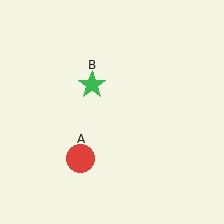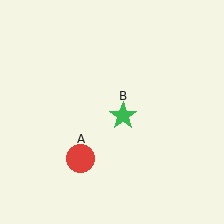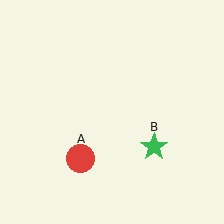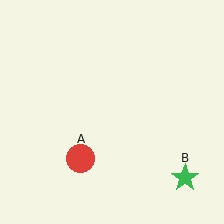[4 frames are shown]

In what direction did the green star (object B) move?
The green star (object B) moved down and to the right.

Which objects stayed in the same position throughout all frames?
Red circle (object A) remained stationary.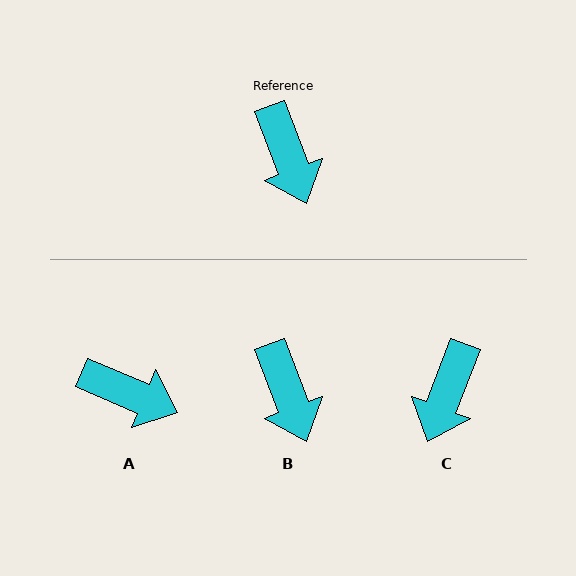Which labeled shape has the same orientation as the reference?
B.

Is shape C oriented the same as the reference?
No, it is off by about 42 degrees.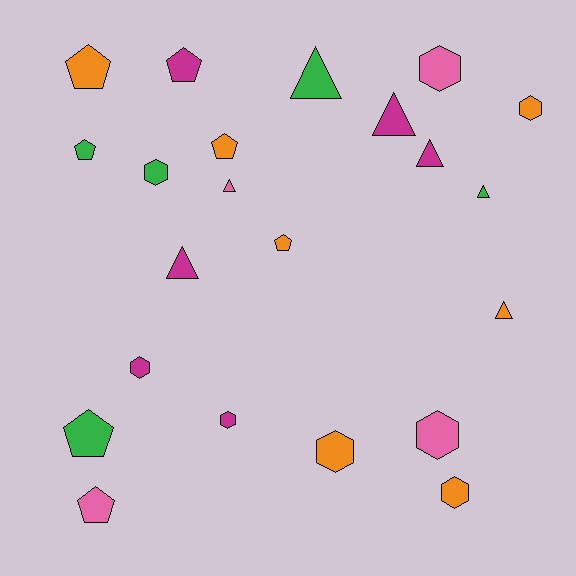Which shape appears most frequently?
Hexagon, with 8 objects.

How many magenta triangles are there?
There are 3 magenta triangles.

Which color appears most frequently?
Orange, with 7 objects.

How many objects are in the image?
There are 22 objects.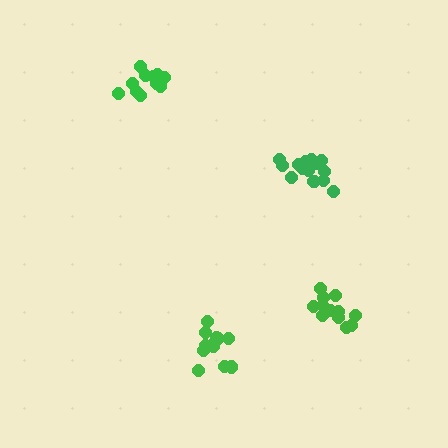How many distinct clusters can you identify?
There are 4 distinct clusters.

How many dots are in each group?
Group 1: 17 dots, Group 2: 11 dots, Group 3: 12 dots, Group 4: 12 dots (52 total).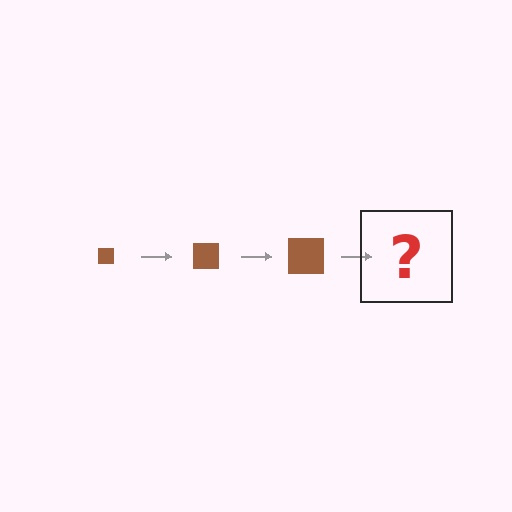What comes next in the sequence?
The next element should be a brown square, larger than the previous one.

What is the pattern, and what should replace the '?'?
The pattern is that the square gets progressively larger each step. The '?' should be a brown square, larger than the previous one.